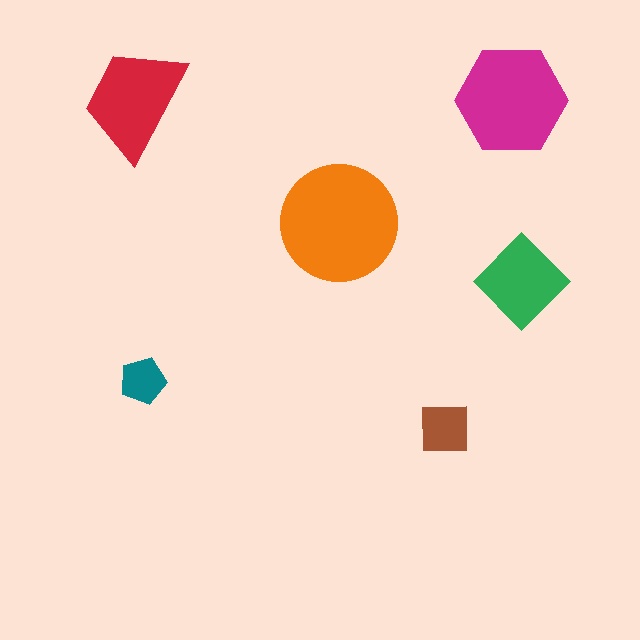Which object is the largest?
The orange circle.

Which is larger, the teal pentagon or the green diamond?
The green diamond.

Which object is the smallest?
The teal pentagon.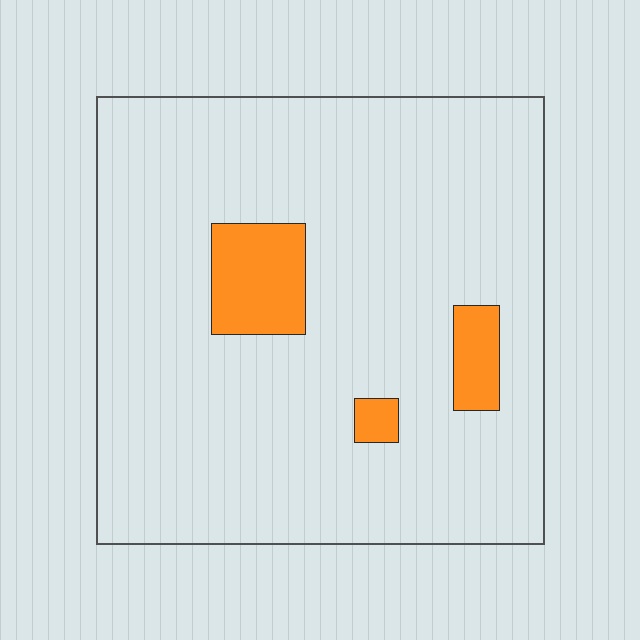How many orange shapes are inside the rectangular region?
3.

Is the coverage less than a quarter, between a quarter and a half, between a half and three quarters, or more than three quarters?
Less than a quarter.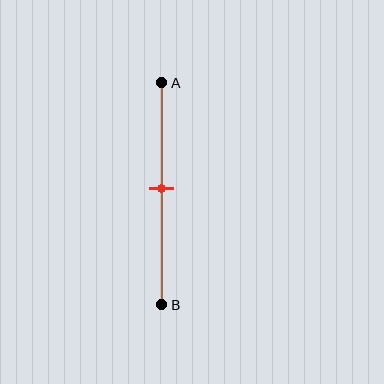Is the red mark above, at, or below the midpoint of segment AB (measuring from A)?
The red mark is approximately at the midpoint of segment AB.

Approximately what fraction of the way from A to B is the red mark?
The red mark is approximately 50% of the way from A to B.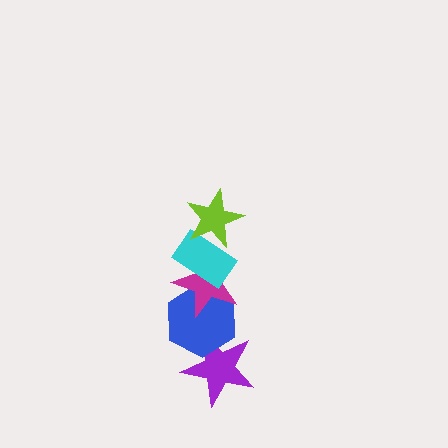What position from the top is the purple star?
The purple star is 5th from the top.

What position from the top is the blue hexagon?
The blue hexagon is 4th from the top.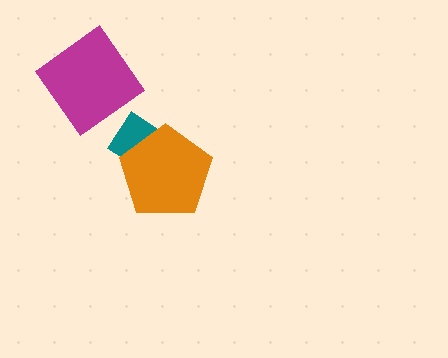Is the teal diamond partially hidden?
Yes, it is partially covered by another shape.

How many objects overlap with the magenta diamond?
0 objects overlap with the magenta diamond.